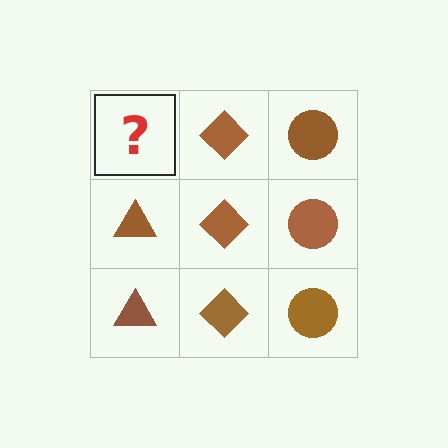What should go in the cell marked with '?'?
The missing cell should contain a brown triangle.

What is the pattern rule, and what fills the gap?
The rule is that each column has a consistent shape. The gap should be filled with a brown triangle.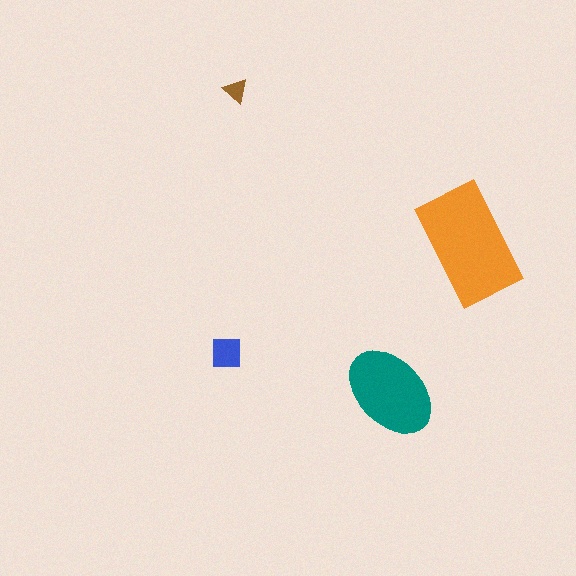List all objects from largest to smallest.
The orange rectangle, the teal ellipse, the blue square, the brown triangle.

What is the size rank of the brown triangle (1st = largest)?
4th.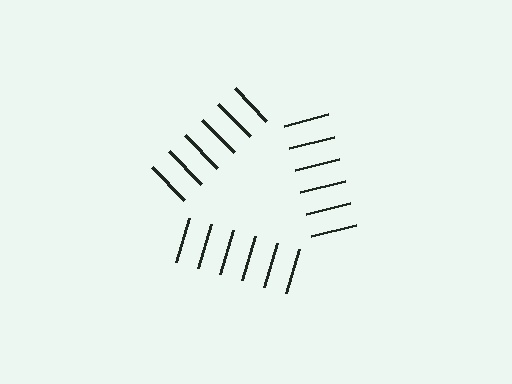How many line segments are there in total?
18 — 6 along each of the 3 edges.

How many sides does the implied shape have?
3 sides — the line-ends trace a triangle.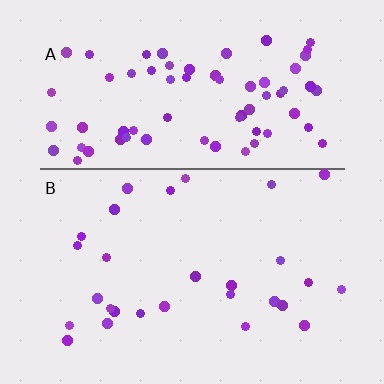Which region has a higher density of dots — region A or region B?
A (the top).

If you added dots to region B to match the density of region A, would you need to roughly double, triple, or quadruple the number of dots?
Approximately triple.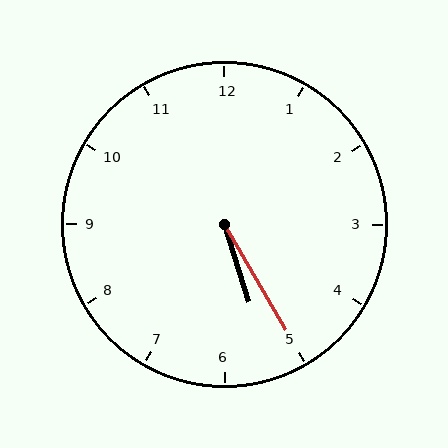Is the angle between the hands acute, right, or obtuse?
It is acute.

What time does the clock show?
5:25.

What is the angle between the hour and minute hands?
Approximately 12 degrees.